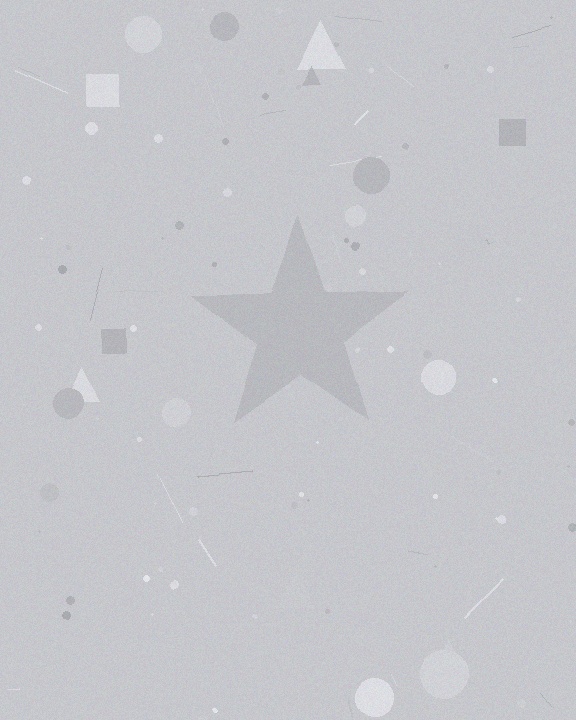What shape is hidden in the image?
A star is hidden in the image.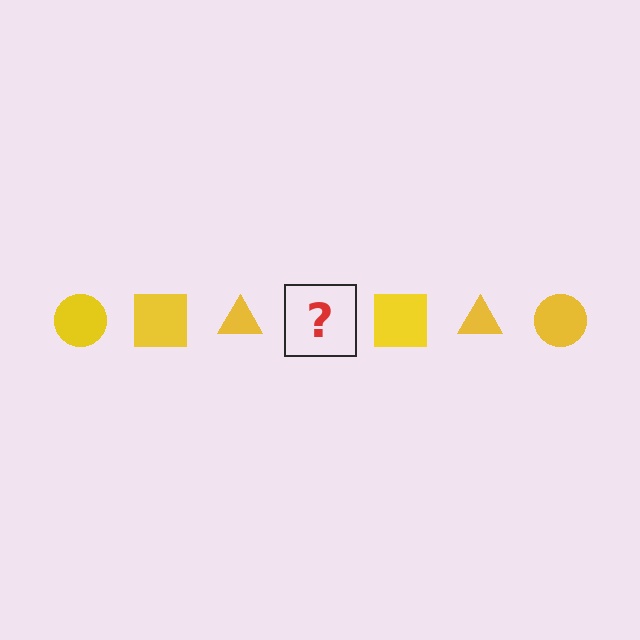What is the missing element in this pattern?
The missing element is a yellow circle.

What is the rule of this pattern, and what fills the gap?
The rule is that the pattern cycles through circle, square, triangle shapes in yellow. The gap should be filled with a yellow circle.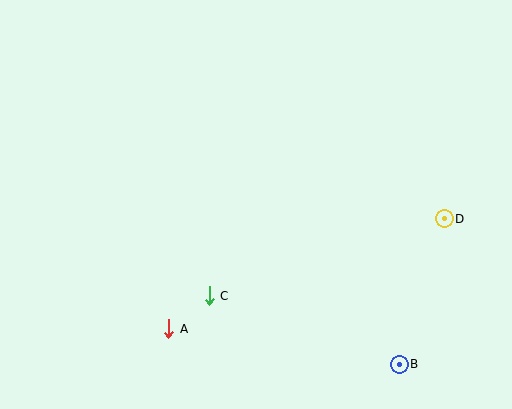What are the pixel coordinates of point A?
Point A is at (169, 329).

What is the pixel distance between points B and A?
The distance between B and A is 233 pixels.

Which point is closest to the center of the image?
Point C at (209, 296) is closest to the center.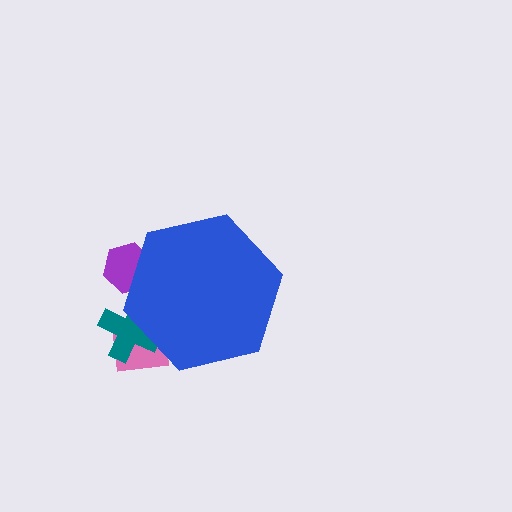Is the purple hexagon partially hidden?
Yes, the purple hexagon is partially hidden behind the blue hexagon.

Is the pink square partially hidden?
Yes, the pink square is partially hidden behind the blue hexagon.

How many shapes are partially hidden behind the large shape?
3 shapes are partially hidden.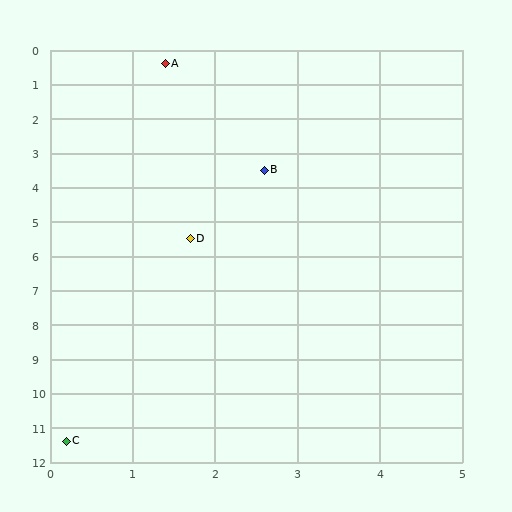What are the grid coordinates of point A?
Point A is at approximately (1.4, 0.4).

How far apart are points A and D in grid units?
Points A and D are about 5.1 grid units apart.